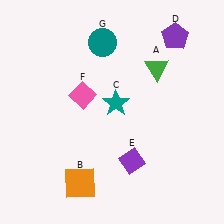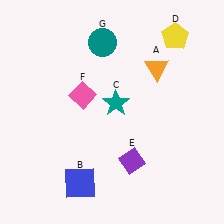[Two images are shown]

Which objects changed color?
A changed from green to orange. B changed from orange to blue. D changed from purple to yellow.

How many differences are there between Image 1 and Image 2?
There are 3 differences between the two images.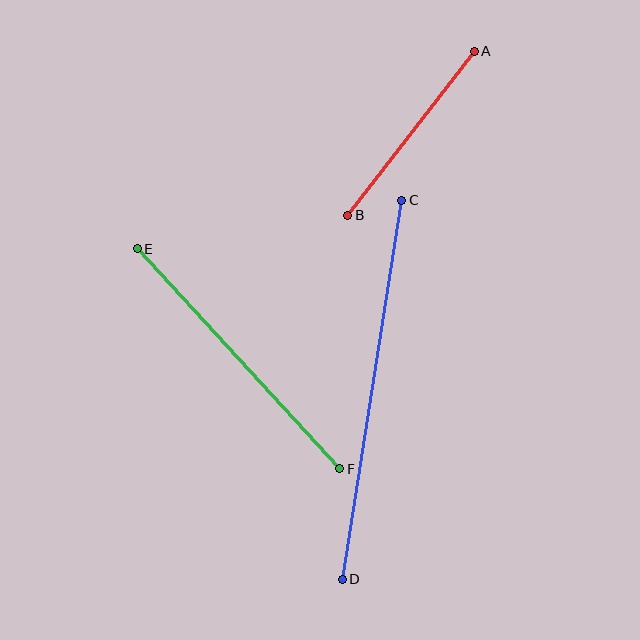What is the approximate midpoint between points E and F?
The midpoint is at approximately (239, 359) pixels.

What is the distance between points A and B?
The distance is approximately 208 pixels.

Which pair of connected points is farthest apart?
Points C and D are farthest apart.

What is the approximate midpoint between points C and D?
The midpoint is at approximately (372, 390) pixels.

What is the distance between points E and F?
The distance is approximately 299 pixels.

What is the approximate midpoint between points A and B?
The midpoint is at approximately (411, 133) pixels.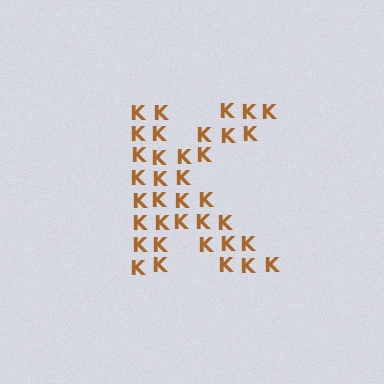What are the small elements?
The small elements are letter K's.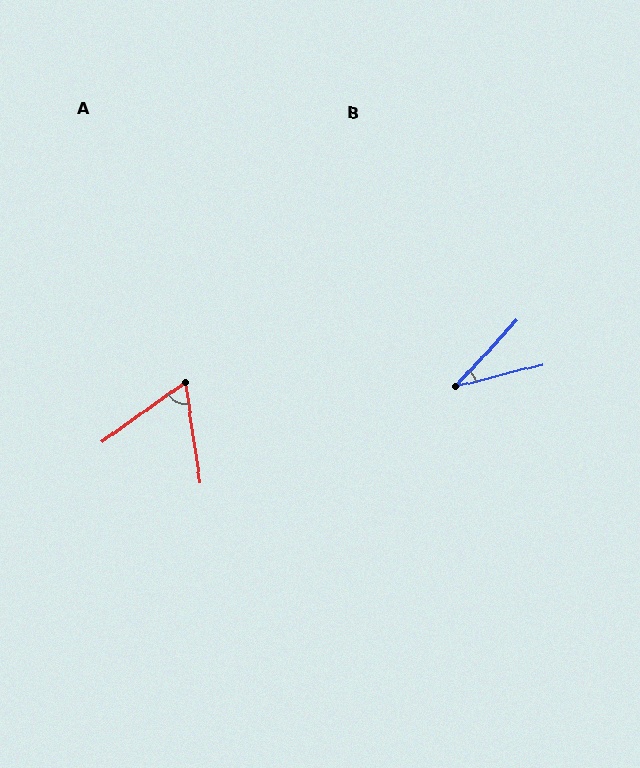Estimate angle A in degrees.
Approximately 63 degrees.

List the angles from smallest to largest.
B (33°), A (63°).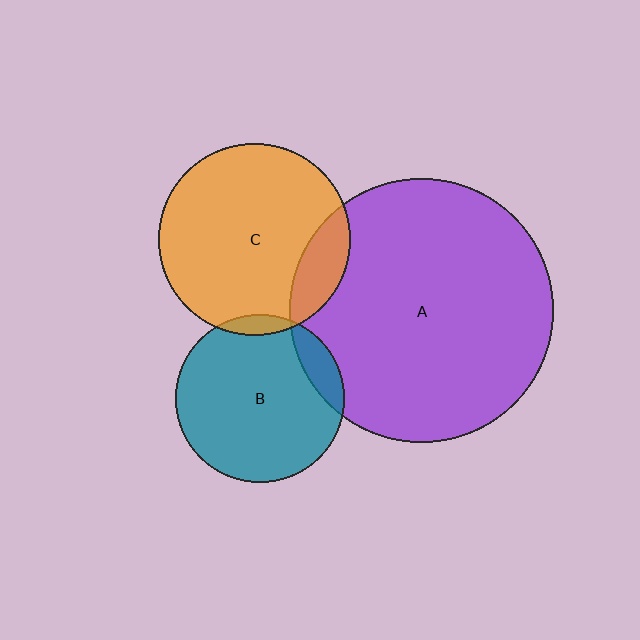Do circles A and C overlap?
Yes.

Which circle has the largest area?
Circle A (purple).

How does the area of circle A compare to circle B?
Approximately 2.5 times.